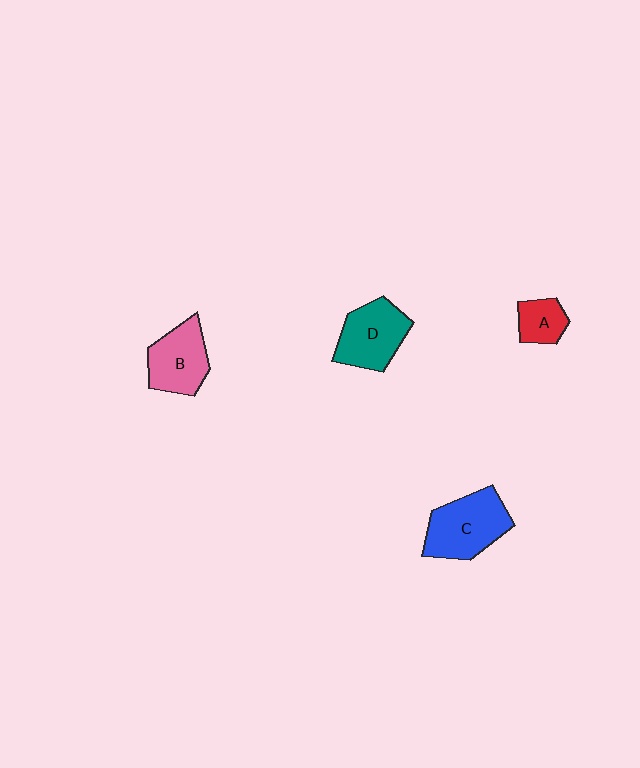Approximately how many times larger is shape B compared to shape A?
Approximately 1.8 times.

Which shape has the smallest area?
Shape A (red).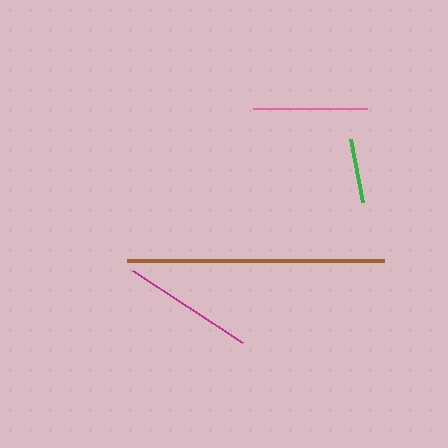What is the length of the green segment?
The green segment is approximately 64 pixels long.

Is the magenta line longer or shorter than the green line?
The magenta line is longer than the green line.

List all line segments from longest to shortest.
From longest to shortest: brown, magenta, pink, green.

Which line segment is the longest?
The brown line is the longest at approximately 257 pixels.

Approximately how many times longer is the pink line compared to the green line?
The pink line is approximately 1.8 times the length of the green line.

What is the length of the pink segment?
The pink segment is approximately 114 pixels long.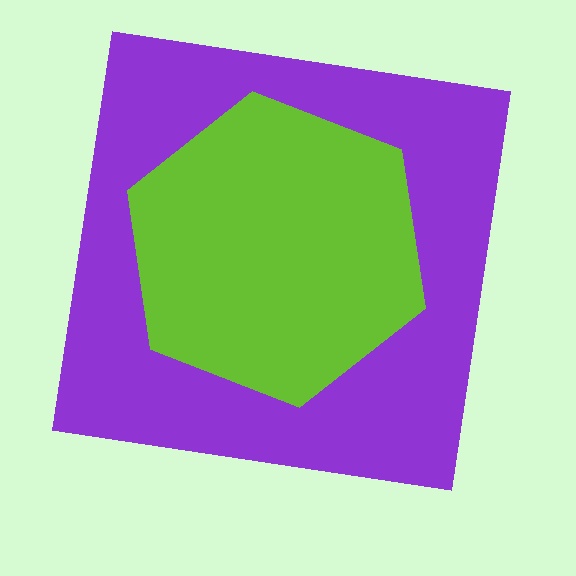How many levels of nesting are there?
2.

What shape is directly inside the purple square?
The lime hexagon.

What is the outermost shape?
The purple square.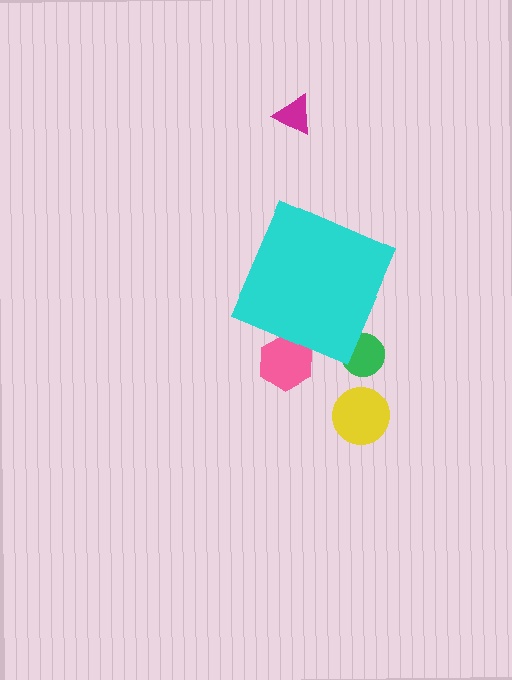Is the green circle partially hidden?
Yes, the green circle is partially hidden behind the cyan diamond.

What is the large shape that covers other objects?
A cyan diamond.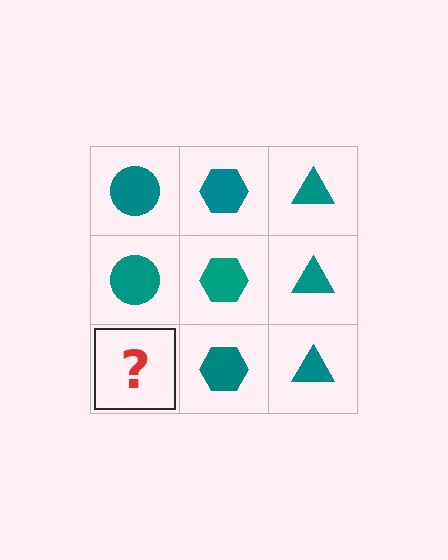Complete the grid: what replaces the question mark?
The question mark should be replaced with a teal circle.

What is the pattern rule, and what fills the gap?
The rule is that each column has a consistent shape. The gap should be filled with a teal circle.